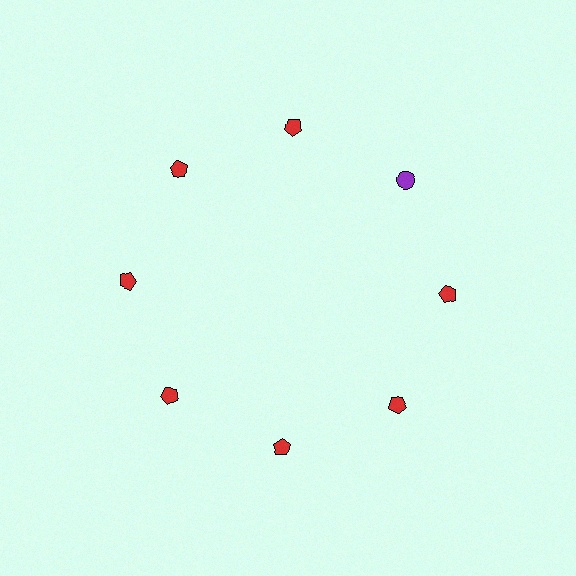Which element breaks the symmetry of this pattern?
The purple circle at roughly the 2 o'clock position breaks the symmetry. All other shapes are red pentagons.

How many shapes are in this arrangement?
There are 8 shapes arranged in a ring pattern.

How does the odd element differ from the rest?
It differs in both color (purple instead of red) and shape (circle instead of pentagon).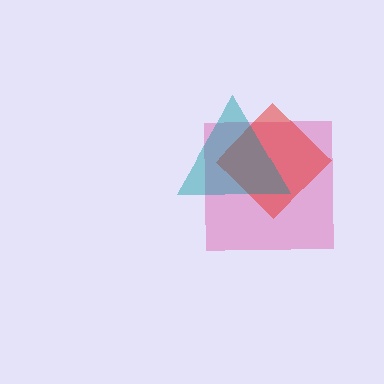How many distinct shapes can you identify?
There are 3 distinct shapes: a pink square, a red diamond, a teal triangle.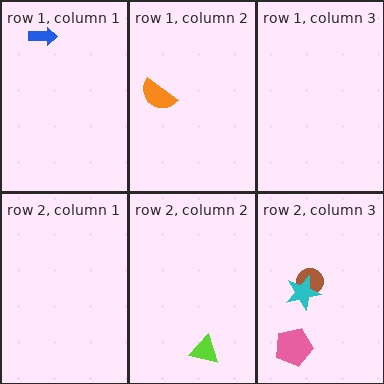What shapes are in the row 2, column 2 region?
The lime triangle.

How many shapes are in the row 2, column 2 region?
1.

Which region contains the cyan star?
The row 2, column 3 region.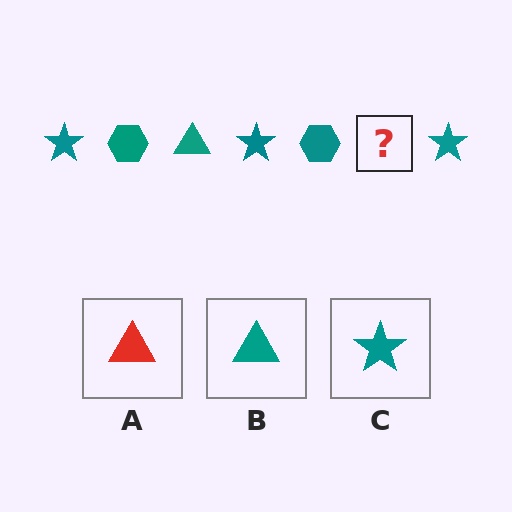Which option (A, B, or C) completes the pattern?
B.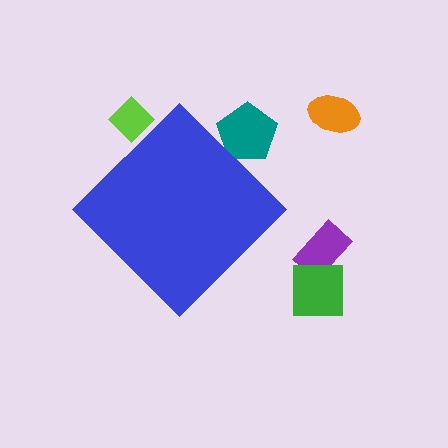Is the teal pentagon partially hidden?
Yes, the teal pentagon is partially hidden behind the blue diamond.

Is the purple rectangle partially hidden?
No, the purple rectangle is fully visible.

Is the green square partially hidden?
No, the green square is fully visible.